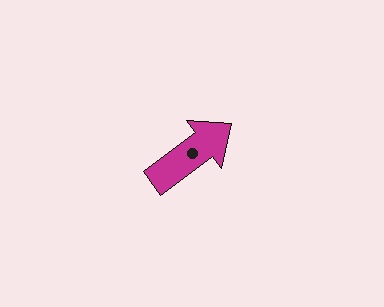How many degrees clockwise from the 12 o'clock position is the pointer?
Approximately 54 degrees.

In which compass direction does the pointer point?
Northeast.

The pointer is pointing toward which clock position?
Roughly 2 o'clock.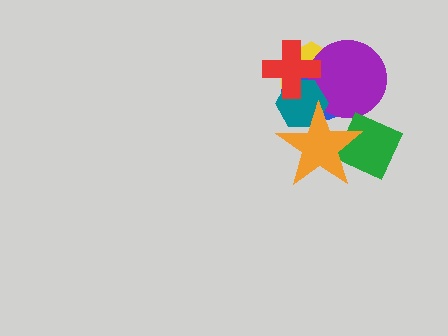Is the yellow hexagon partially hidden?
Yes, it is partially covered by another shape.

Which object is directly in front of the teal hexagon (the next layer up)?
The red cross is directly in front of the teal hexagon.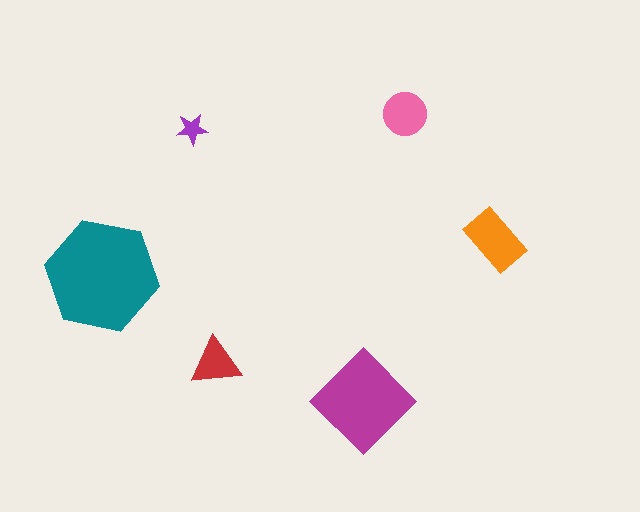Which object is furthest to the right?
The orange rectangle is rightmost.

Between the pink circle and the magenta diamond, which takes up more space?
The magenta diamond.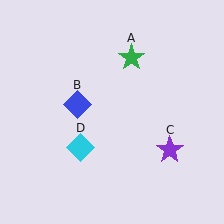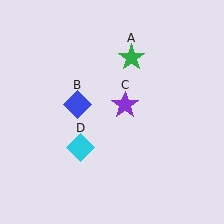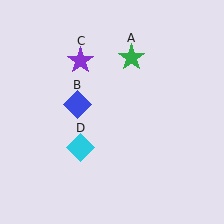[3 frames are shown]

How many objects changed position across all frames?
1 object changed position: purple star (object C).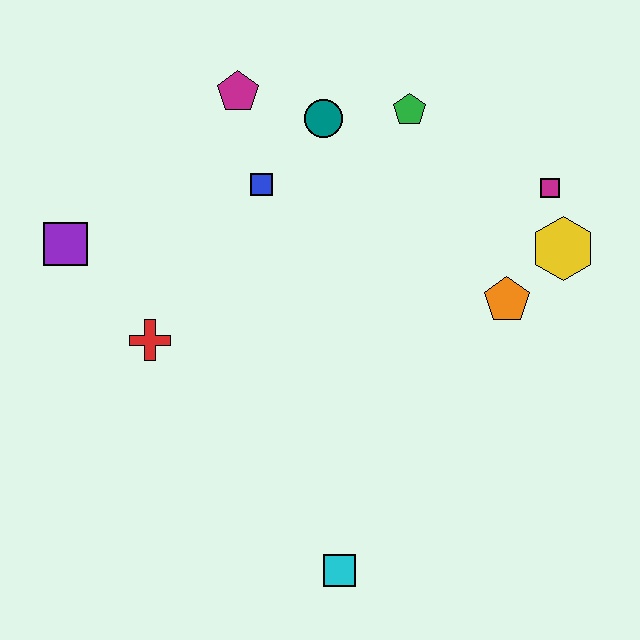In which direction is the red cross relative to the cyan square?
The red cross is above the cyan square.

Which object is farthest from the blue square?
The cyan square is farthest from the blue square.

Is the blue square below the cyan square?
No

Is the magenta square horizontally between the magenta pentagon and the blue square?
No